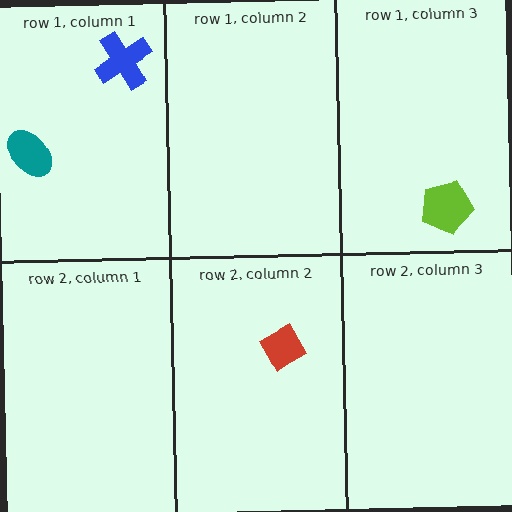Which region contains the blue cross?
The row 1, column 1 region.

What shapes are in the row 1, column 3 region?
The lime pentagon.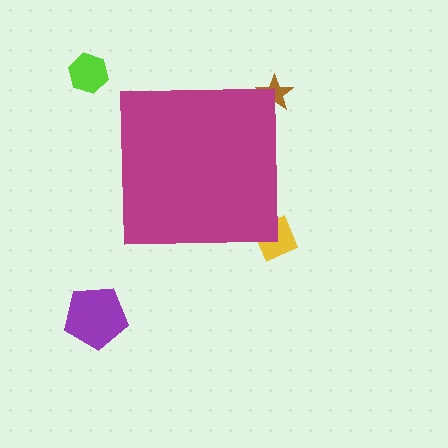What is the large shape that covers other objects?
A magenta square.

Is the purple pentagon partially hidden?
No, the purple pentagon is fully visible.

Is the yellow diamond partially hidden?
Yes, the yellow diamond is partially hidden behind the magenta square.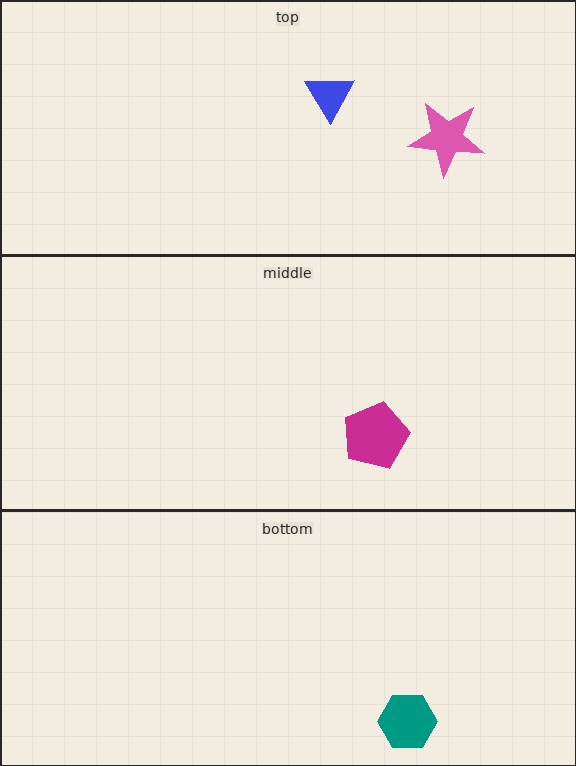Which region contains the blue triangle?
The top region.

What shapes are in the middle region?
The magenta pentagon.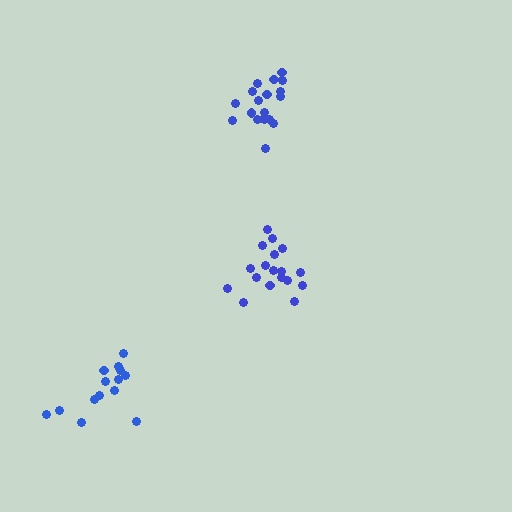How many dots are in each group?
Group 1: 19 dots, Group 2: 18 dots, Group 3: 14 dots (51 total).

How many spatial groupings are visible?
There are 3 spatial groupings.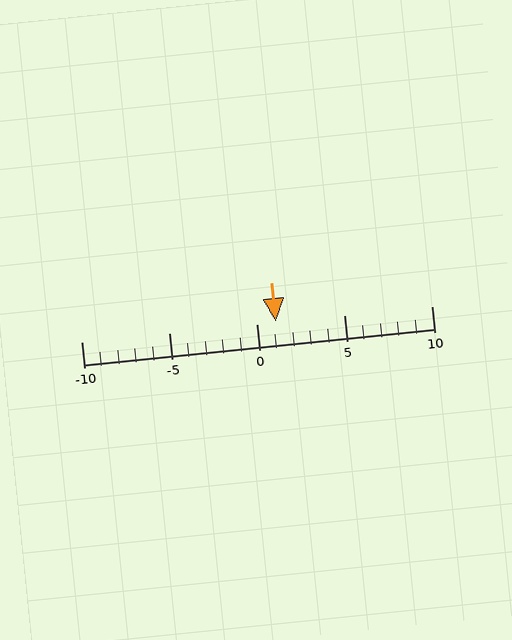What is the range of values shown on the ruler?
The ruler shows values from -10 to 10.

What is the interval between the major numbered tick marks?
The major tick marks are spaced 5 units apart.